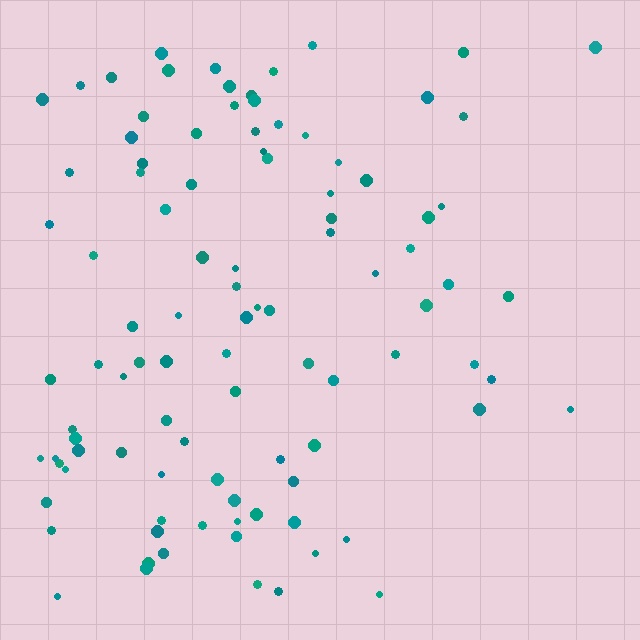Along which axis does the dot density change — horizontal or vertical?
Horizontal.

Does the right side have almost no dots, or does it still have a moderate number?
Still a moderate number, just noticeably fewer than the left.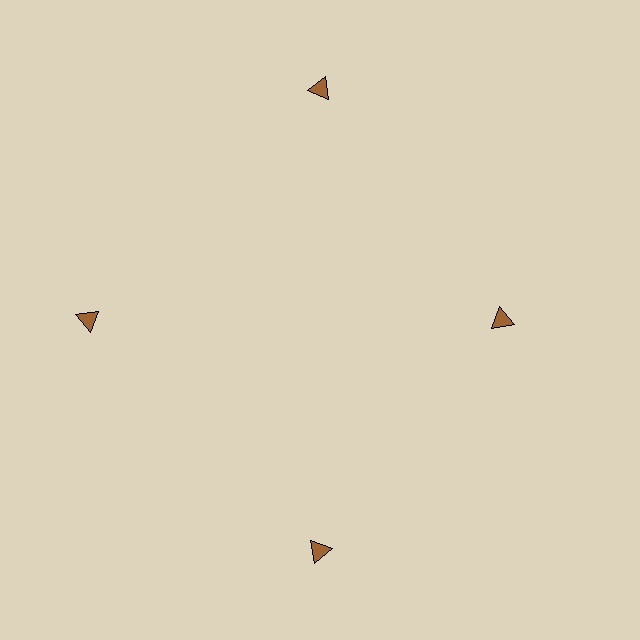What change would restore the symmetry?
The symmetry would be restored by moving it outward, back onto the ring so that all 4 triangles sit at equal angles and equal distance from the center.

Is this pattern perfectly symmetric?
No. The 4 brown triangles are arranged in a ring, but one element near the 3 o'clock position is pulled inward toward the center, breaking the 4-fold rotational symmetry.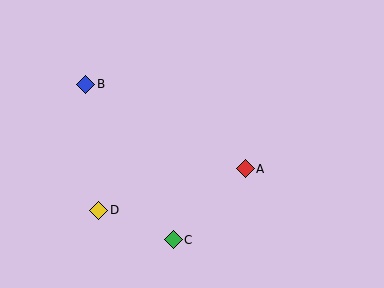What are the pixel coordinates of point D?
Point D is at (99, 210).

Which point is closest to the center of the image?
Point A at (245, 169) is closest to the center.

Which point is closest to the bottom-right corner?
Point A is closest to the bottom-right corner.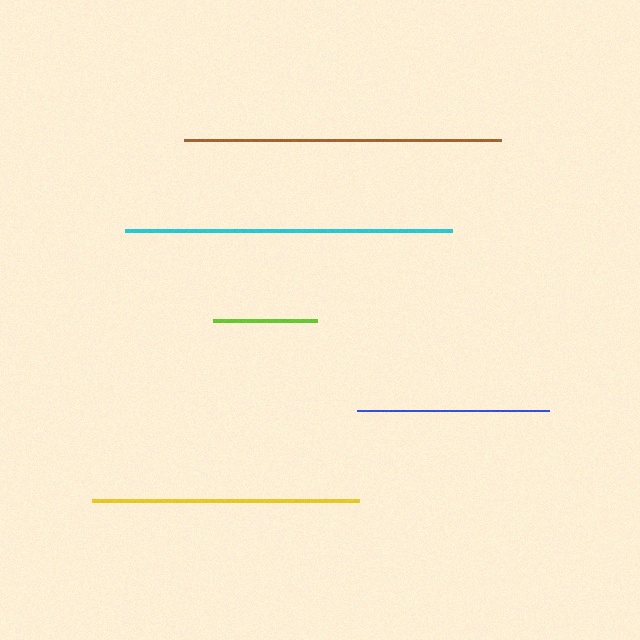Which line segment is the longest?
The cyan line is the longest at approximately 327 pixels.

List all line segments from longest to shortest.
From longest to shortest: cyan, brown, yellow, blue, lime.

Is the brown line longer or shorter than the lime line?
The brown line is longer than the lime line.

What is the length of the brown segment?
The brown segment is approximately 317 pixels long.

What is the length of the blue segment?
The blue segment is approximately 192 pixels long.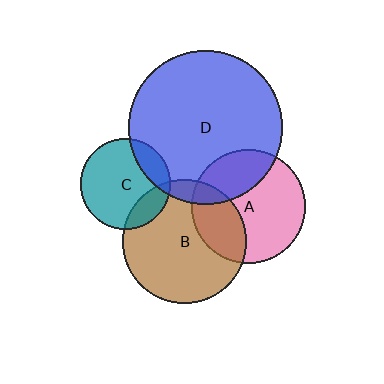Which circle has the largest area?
Circle D (blue).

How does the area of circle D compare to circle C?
Approximately 2.9 times.